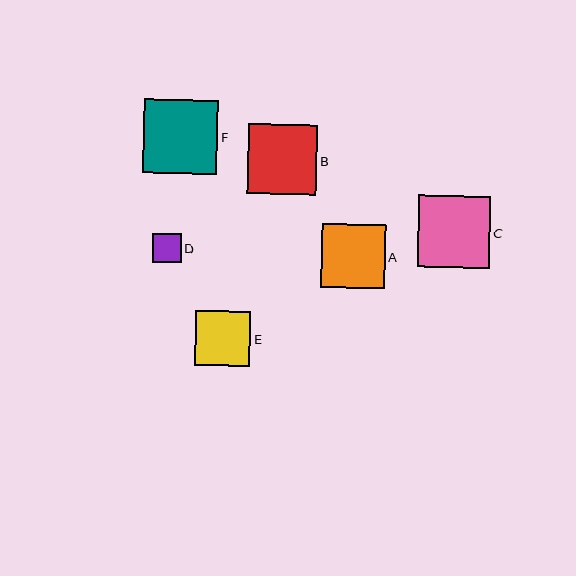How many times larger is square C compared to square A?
Square C is approximately 1.1 times the size of square A.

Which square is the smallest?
Square D is the smallest with a size of approximately 29 pixels.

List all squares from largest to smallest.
From largest to smallest: F, C, B, A, E, D.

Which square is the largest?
Square F is the largest with a size of approximately 74 pixels.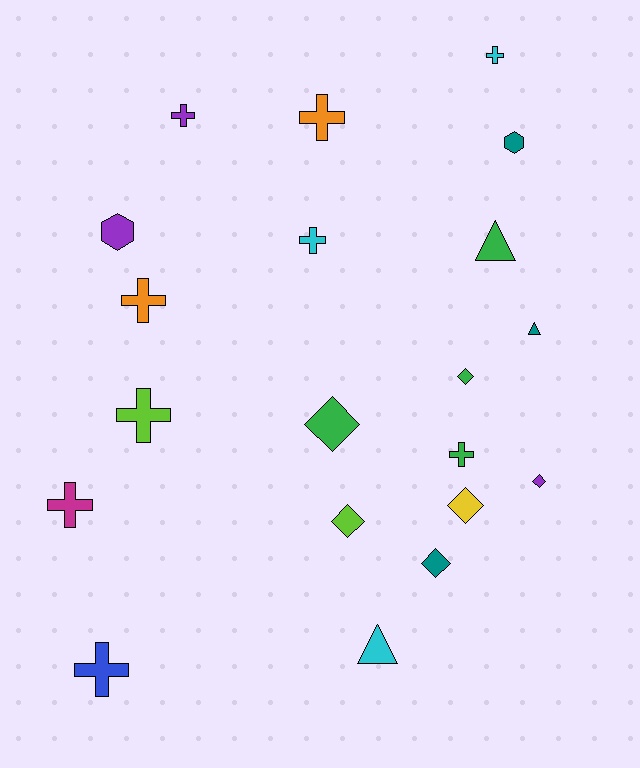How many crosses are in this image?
There are 9 crosses.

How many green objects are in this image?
There are 4 green objects.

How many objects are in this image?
There are 20 objects.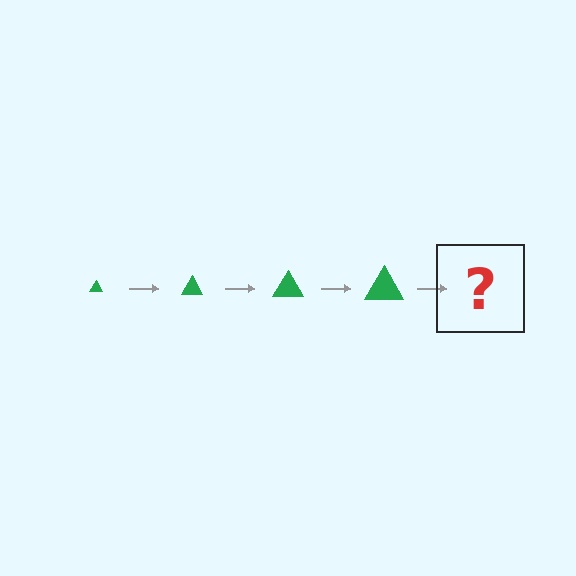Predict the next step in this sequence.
The next step is a green triangle, larger than the previous one.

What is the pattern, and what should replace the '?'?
The pattern is that the triangle gets progressively larger each step. The '?' should be a green triangle, larger than the previous one.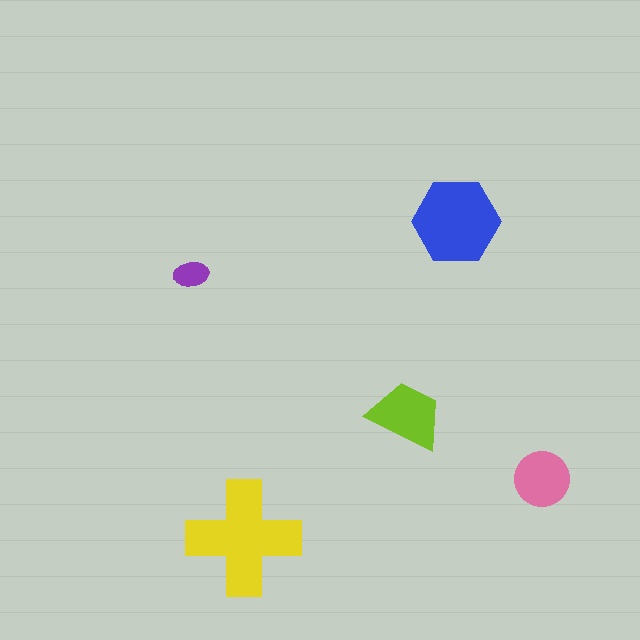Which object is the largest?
The yellow cross.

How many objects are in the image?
There are 5 objects in the image.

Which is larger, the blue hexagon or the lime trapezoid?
The blue hexagon.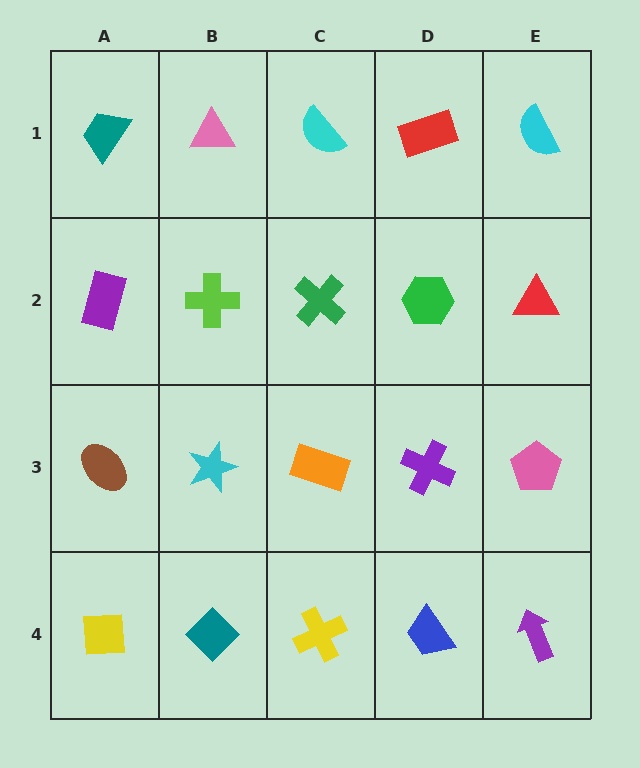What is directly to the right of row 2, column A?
A lime cross.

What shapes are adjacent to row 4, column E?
A pink pentagon (row 3, column E), a blue trapezoid (row 4, column D).